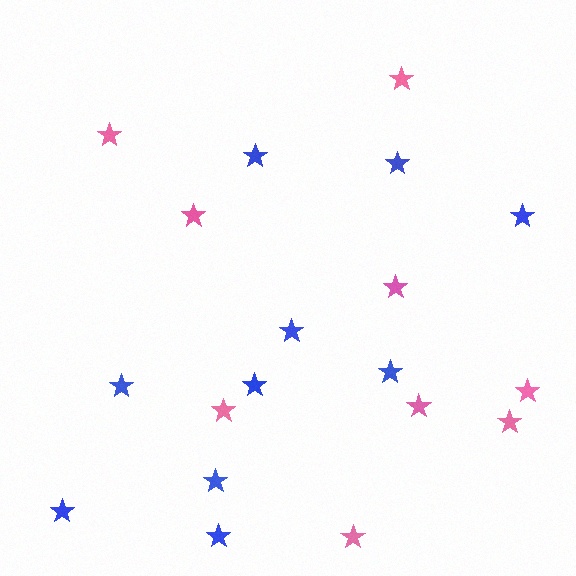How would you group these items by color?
There are 2 groups: one group of blue stars (10) and one group of pink stars (9).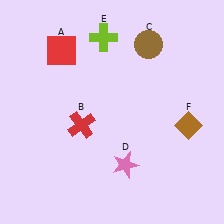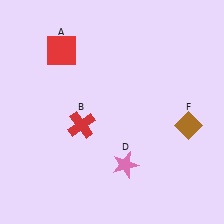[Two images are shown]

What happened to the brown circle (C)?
The brown circle (C) was removed in Image 2. It was in the top-right area of Image 1.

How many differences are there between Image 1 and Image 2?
There are 2 differences between the two images.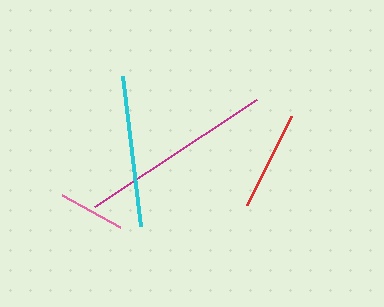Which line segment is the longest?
The magenta line is the longest at approximately 194 pixels.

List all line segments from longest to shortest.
From longest to shortest: magenta, cyan, red, pink.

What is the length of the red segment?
The red segment is approximately 99 pixels long.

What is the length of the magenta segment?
The magenta segment is approximately 194 pixels long.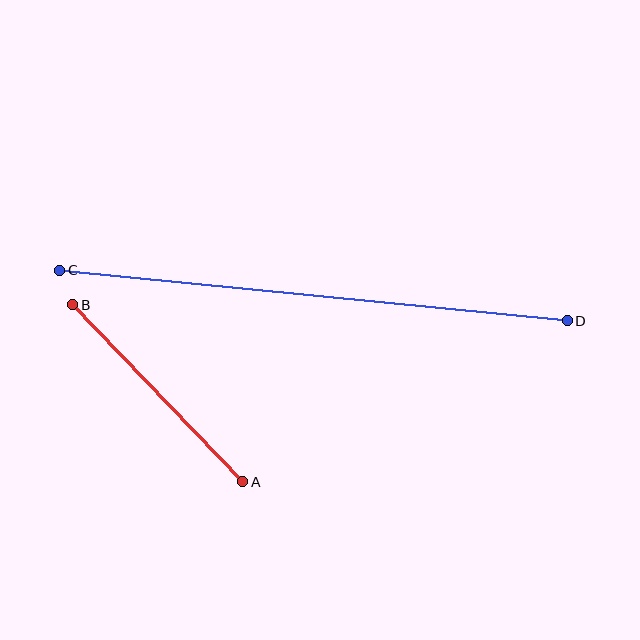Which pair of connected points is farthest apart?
Points C and D are farthest apart.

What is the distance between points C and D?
The distance is approximately 510 pixels.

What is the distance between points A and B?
The distance is approximately 245 pixels.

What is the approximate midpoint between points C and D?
The midpoint is at approximately (314, 296) pixels.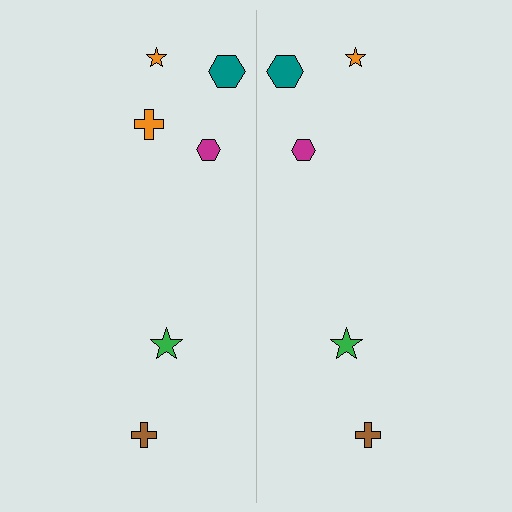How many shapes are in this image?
There are 11 shapes in this image.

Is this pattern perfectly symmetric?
No, the pattern is not perfectly symmetric. A orange cross is missing from the right side.